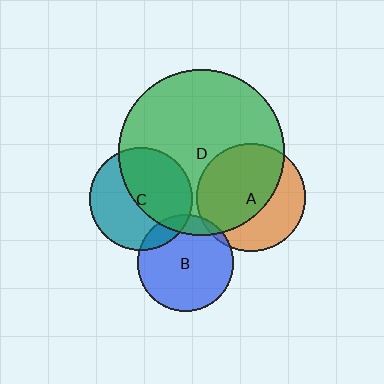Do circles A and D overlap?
Yes.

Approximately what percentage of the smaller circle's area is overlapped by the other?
Approximately 60%.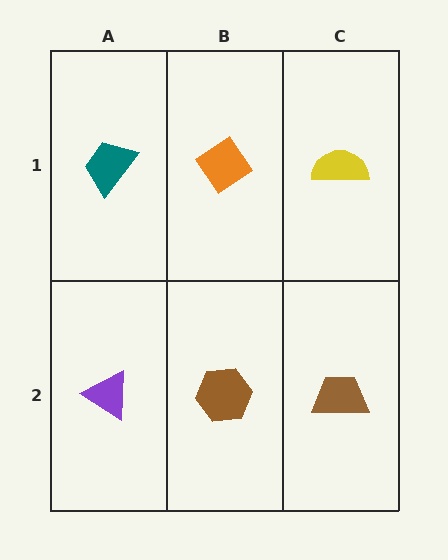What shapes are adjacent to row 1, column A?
A purple triangle (row 2, column A), an orange diamond (row 1, column B).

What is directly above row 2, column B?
An orange diamond.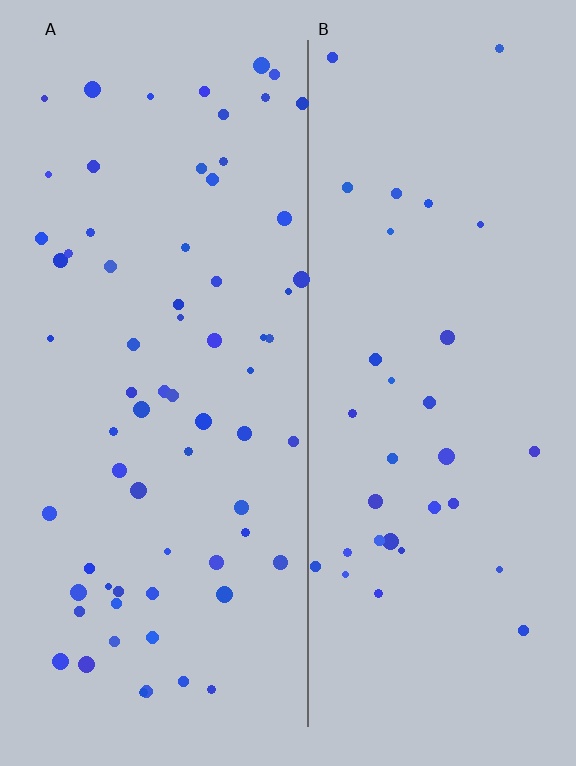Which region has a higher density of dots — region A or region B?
A (the left).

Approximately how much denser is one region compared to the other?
Approximately 2.0× — region A over region B.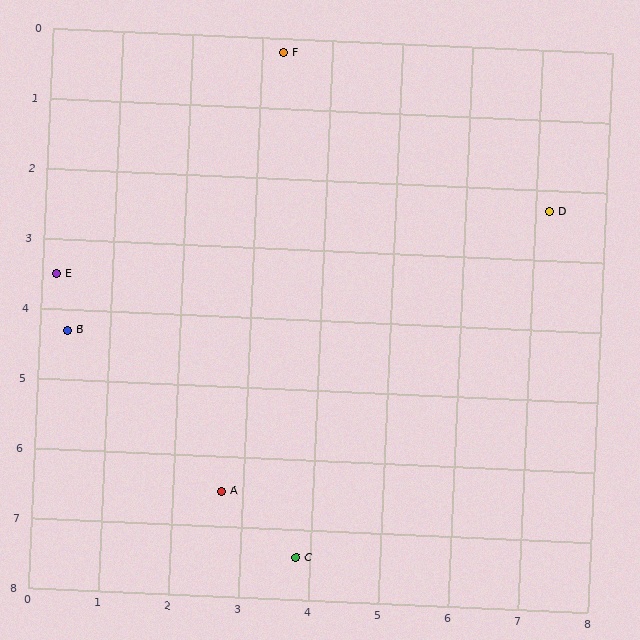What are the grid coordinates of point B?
Point B is at approximately (0.4, 4.3).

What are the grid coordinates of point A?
Point A is at approximately (2.7, 6.5).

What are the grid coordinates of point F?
Point F is at approximately (3.3, 0.2).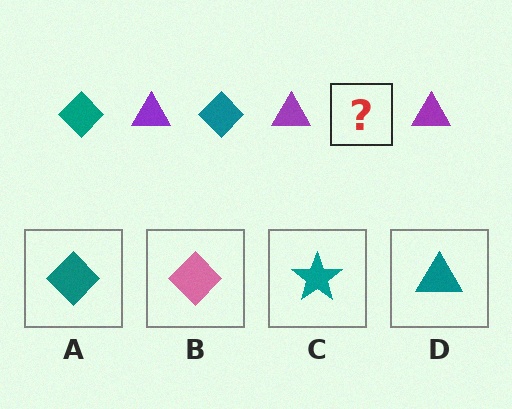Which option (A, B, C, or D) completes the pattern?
A.